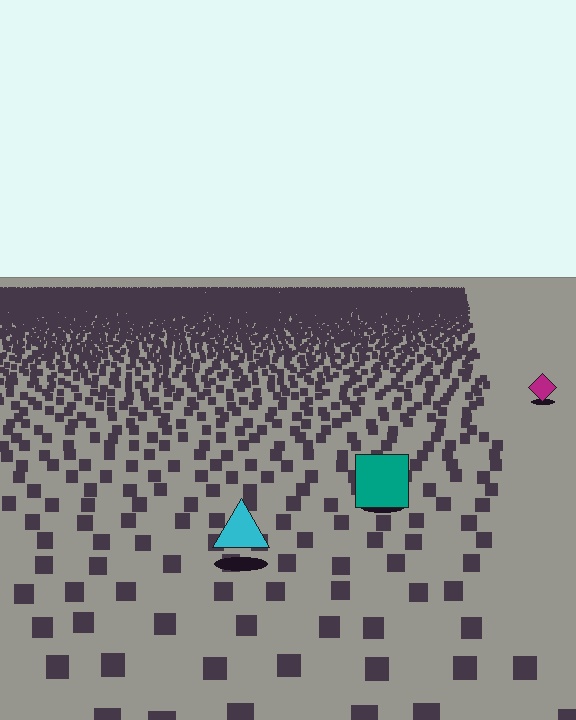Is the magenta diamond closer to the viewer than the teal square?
No. The teal square is closer — you can tell from the texture gradient: the ground texture is coarser near it.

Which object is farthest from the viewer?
The magenta diamond is farthest from the viewer. It appears smaller and the ground texture around it is denser.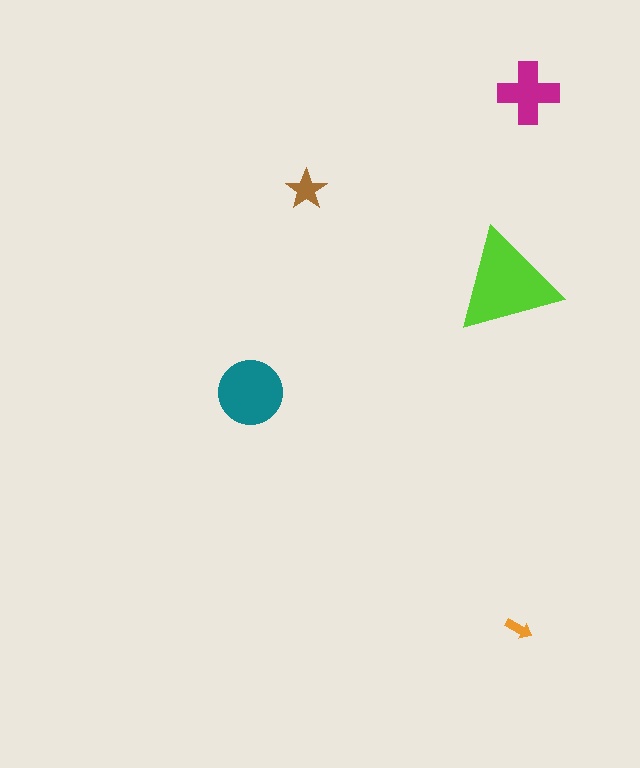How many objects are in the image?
There are 5 objects in the image.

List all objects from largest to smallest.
The lime triangle, the teal circle, the magenta cross, the brown star, the orange arrow.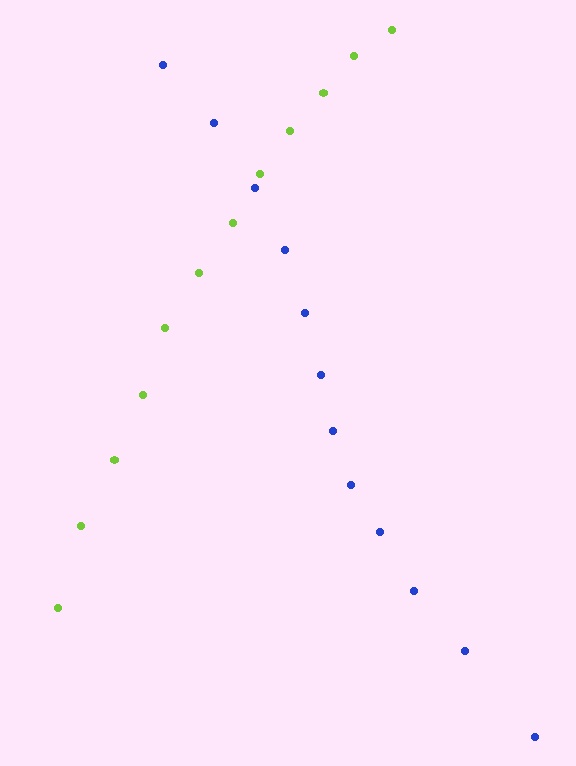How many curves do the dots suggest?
There are 2 distinct paths.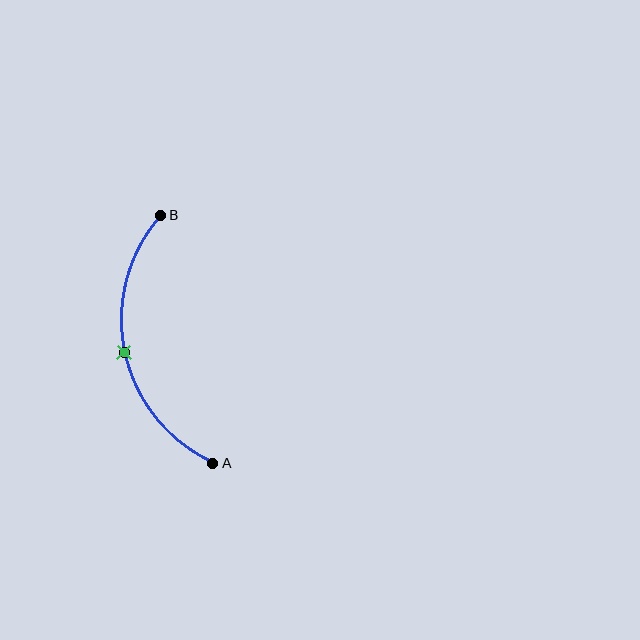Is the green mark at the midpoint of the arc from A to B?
Yes. The green mark lies on the arc at equal arc-length from both A and B — it is the arc midpoint.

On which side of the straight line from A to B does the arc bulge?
The arc bulges to the left of the straight line connecting A and B.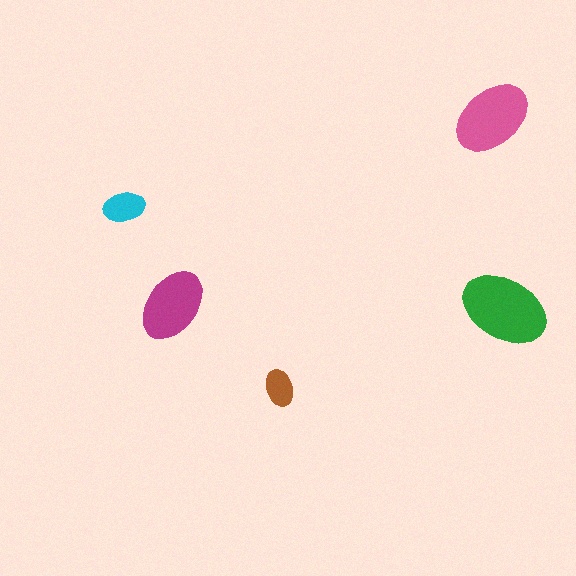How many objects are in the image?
There are 5 objects in the image.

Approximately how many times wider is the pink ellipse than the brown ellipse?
About 2 times wider.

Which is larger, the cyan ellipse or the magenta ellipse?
The magenta one.